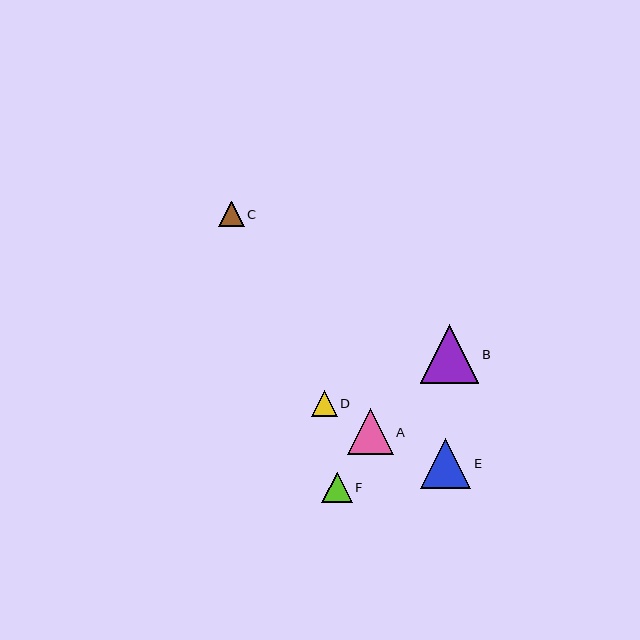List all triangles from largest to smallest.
From largest to smallest: B, E, A, F, D, C.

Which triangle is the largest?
Triangle B is the largest with a size of approximately 58 pixels.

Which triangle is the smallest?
Triangle C is the smallest with a size of approximately 26 pixels.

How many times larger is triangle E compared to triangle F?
Triangle E is approximately 1.6 times the size of triangle F.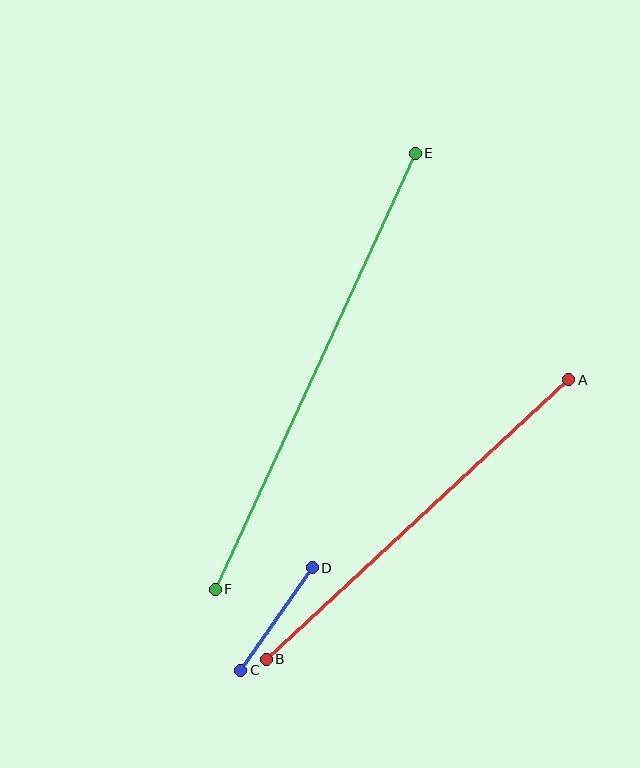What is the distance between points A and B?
The distance is approximately 412 pixels.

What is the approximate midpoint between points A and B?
The midpoint is at approximately (417, 520) pixels.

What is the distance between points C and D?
The distance is approximately 125 pixels.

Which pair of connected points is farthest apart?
Points E and F are farthest apart.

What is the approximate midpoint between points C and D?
The midpoint is at approximately (277, 619) pixels.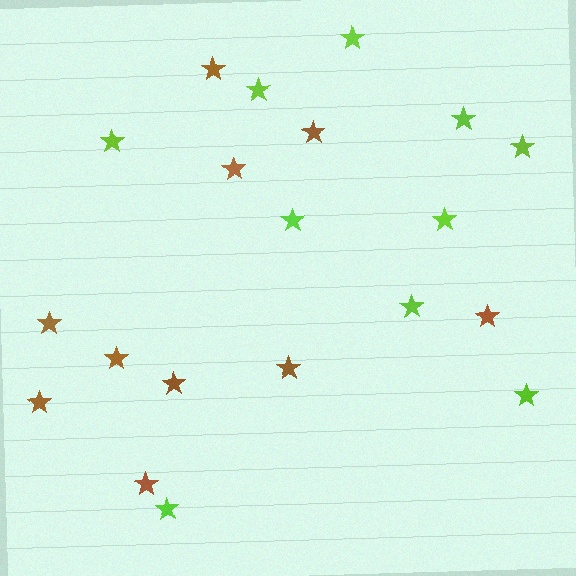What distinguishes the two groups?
There are 2 groups: one group of brown stars (10) and one group of lime stars (10).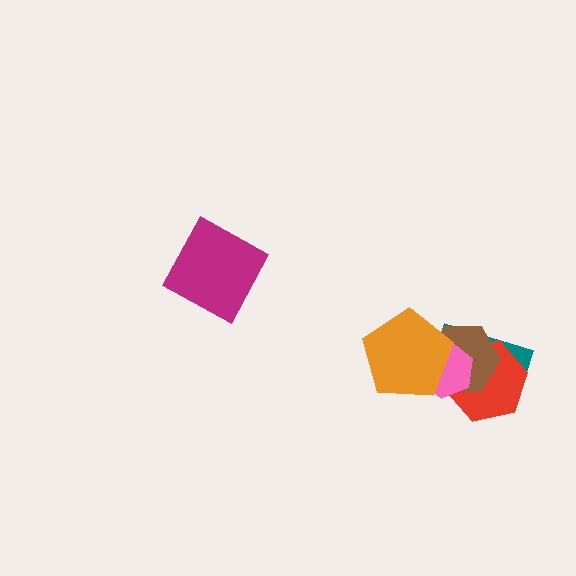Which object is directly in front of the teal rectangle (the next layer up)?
The red hexagon is directly in front of the teal rectangle.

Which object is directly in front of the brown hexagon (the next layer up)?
The pink hexagon is directly in front of the brown hexagon.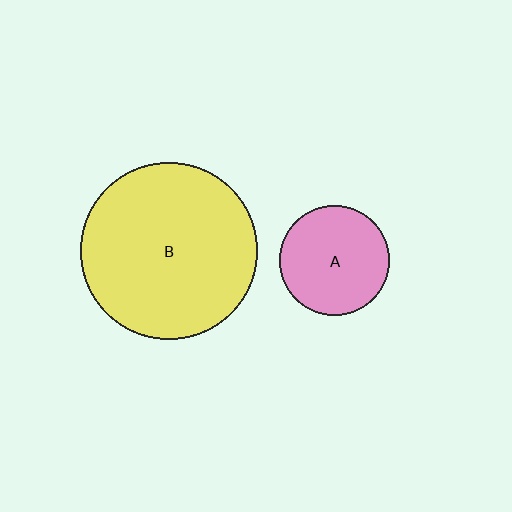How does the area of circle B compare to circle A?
Approximately 2.6 times.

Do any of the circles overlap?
No, none of the circles overlap.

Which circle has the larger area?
Circle B (yellow).